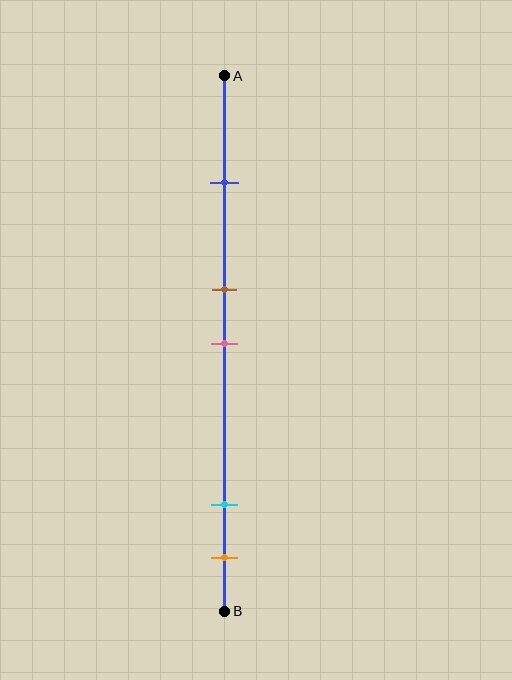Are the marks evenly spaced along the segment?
No, the marks are not evenly spaced.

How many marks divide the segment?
There are 5 marks dividing the segment.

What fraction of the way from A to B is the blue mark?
The blue mark is approximately 20% (0.2) of the way from A to B.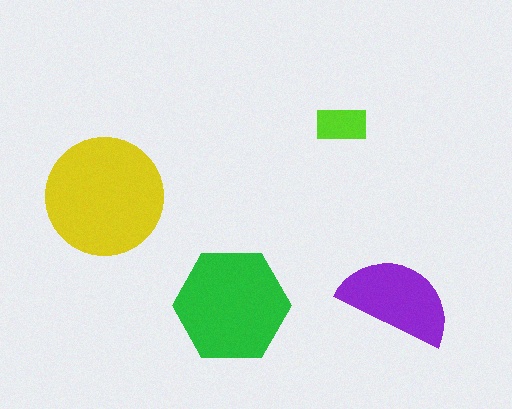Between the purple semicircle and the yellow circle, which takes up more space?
The yellow circle.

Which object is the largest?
The yellow circle.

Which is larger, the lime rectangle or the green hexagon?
The green hexagon.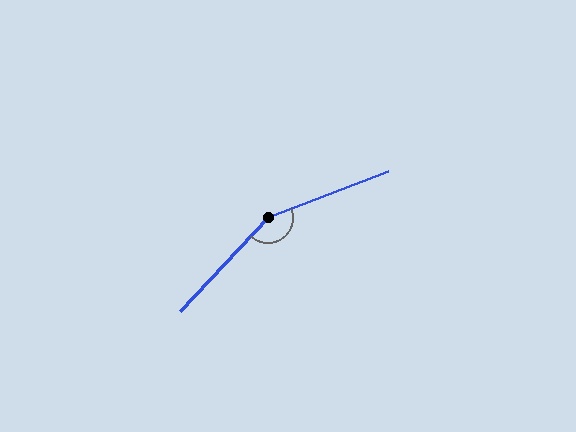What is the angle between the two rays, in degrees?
Approximately 154 degrees.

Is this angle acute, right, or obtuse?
It is obtuse.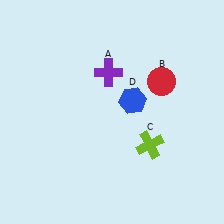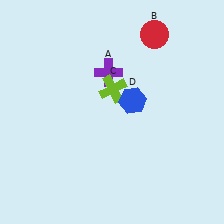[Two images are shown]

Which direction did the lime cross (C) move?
The lime cross (C) moved up.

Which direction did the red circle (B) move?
The red circle (B) moved up.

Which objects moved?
The objects that moved are: the red circle (B), the lime cross (C).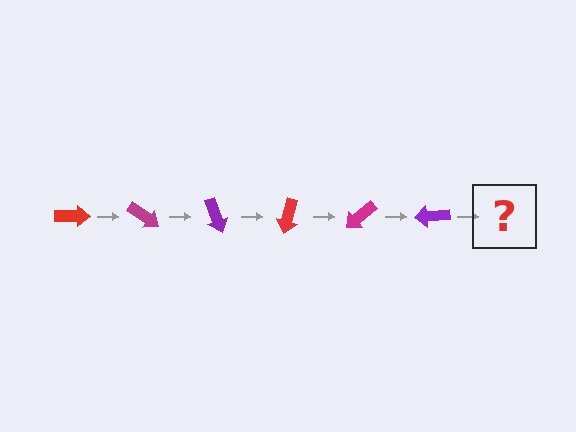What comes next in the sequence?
The next element should be a red arrow, rotated 210 degrees from the start.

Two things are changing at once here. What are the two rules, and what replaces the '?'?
The two rules are that it rotates 35 degrees each step and the color cycles through red, magenta, and purple. The '?' should be a red arrow, rotated 210 degrees from the start.